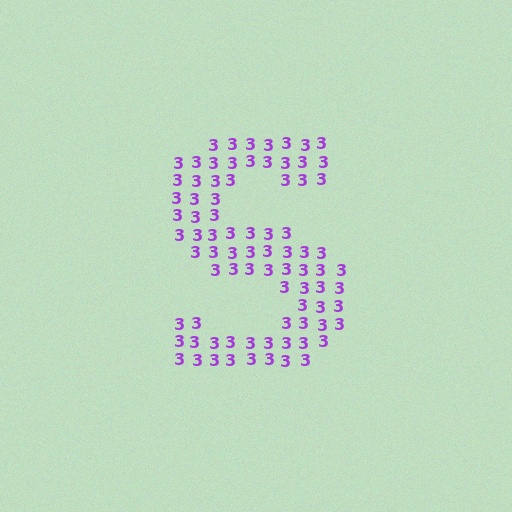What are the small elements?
The small elements are digit 3's.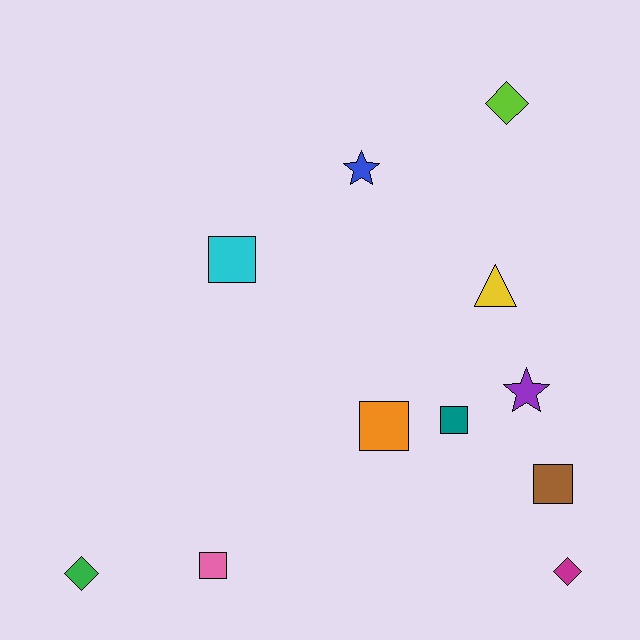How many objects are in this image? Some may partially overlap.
There are 11 objects.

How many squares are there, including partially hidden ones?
There are 5 squares.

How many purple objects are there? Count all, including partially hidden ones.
There is 1 purple object.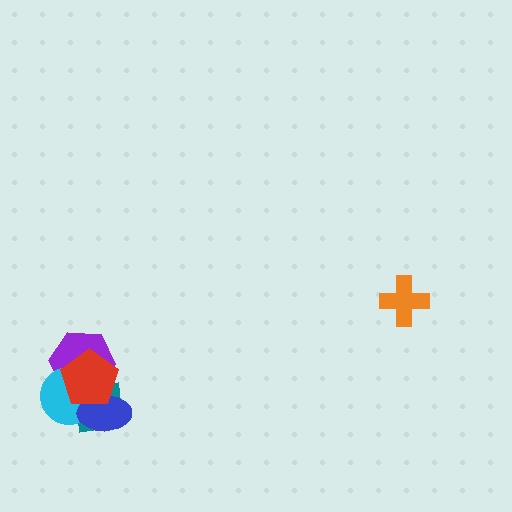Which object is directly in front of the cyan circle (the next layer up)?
The blue ellipse is directly in front of the cyan circle.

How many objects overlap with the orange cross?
0 objects overlap with the orange cross.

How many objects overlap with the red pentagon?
4 objects overlap with the red pentagon.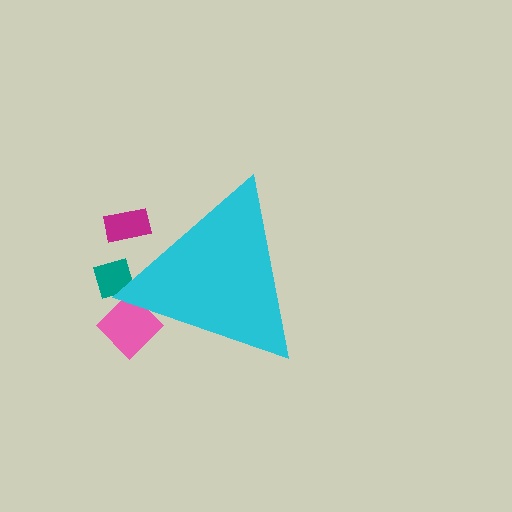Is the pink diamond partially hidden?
Yes, the pink diamond is partially hidden behind the cyan triangle.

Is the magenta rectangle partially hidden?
Yes, the magenta rectangle is partially hidden behind the cyan triangle.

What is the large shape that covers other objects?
A cyan triangle.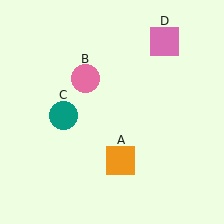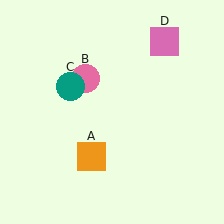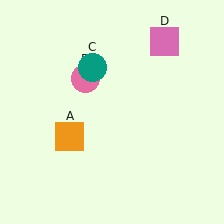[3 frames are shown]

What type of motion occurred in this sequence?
The orange square (object A), teal circle (object C) rotated clockwise around the center of the scene.